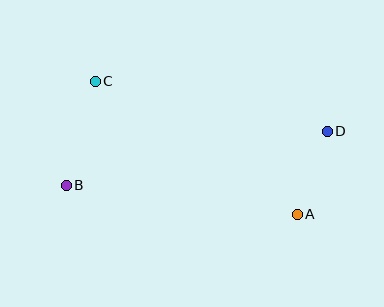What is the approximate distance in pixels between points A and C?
The distance between A and C is approximately 242 pixels.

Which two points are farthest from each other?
Points B and D are farthest from each other.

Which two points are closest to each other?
Points A and D are closest to each other.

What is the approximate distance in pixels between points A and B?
The distance between A and B is approximately 233 pixels.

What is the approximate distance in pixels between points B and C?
The distance between B and C is approximately 108 pixels.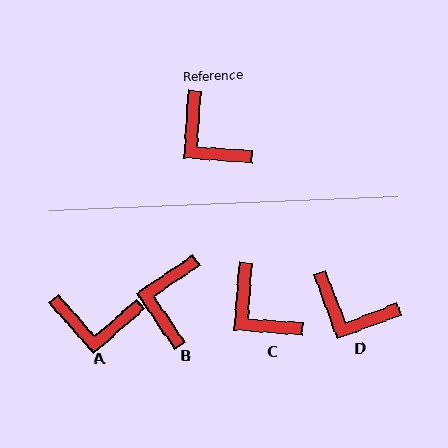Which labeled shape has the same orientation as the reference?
C.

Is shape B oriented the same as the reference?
No, it is off by about 52 degrees.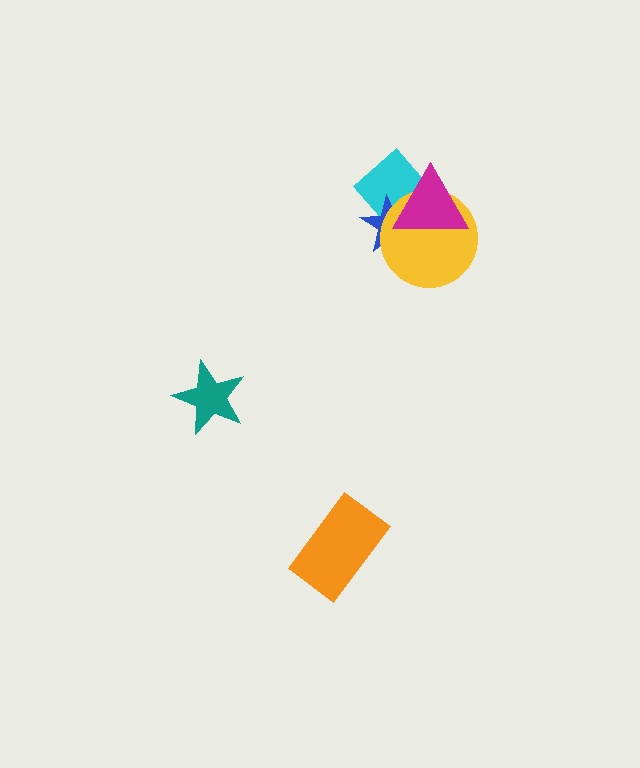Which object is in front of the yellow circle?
The magenta triangle is in front of the yellow circle.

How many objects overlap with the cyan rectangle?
3 objects overlap with the cyan rectangle.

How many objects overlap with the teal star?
0 objects overlap with the teal star.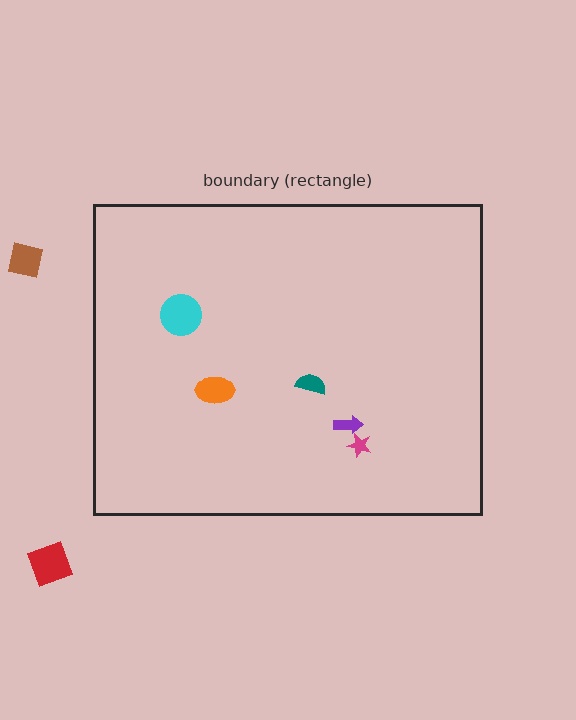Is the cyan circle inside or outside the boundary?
Inside.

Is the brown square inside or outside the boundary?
Outside.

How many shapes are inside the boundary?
5 inside, 2 outside.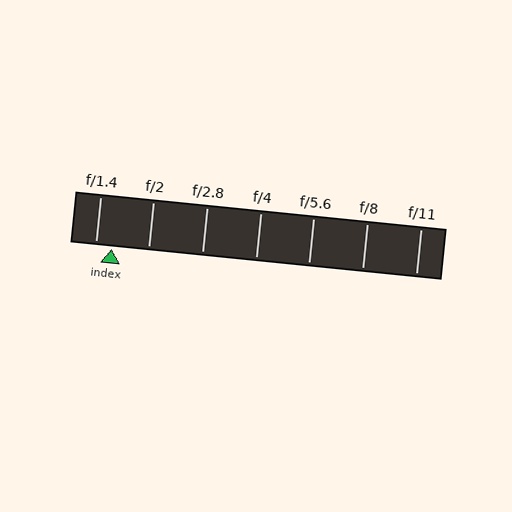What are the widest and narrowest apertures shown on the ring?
The widest aperture shown is f/1.4 and the narrowest is f/11.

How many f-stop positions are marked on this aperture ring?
There are 7 f-stop positions marked.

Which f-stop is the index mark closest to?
The index mark is closest to f/1.4.